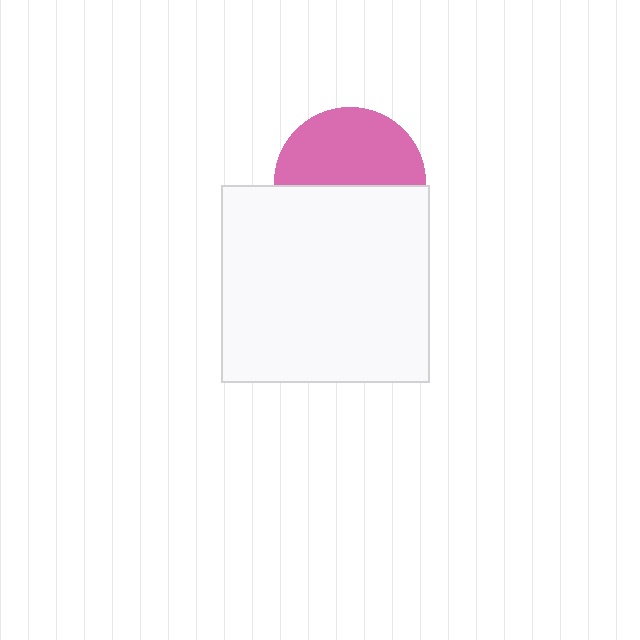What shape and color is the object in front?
The object in front is a white rectangle.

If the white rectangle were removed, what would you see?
You would see the complete pink circle.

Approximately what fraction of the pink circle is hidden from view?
Roughly 47% of the pink circle is hidden behind the white rectangle.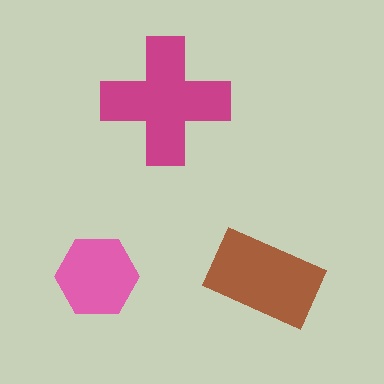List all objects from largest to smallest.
The magenta cross, the brown rectangle, the pink hexagon.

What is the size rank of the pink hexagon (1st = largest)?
3rd.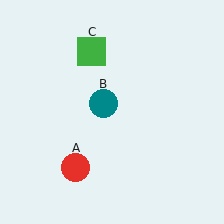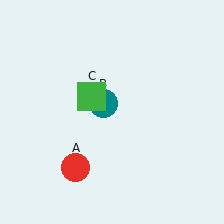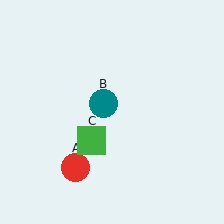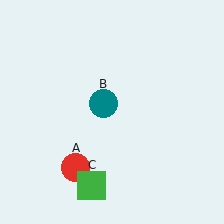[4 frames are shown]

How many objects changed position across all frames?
1 object changed position: green square (object C).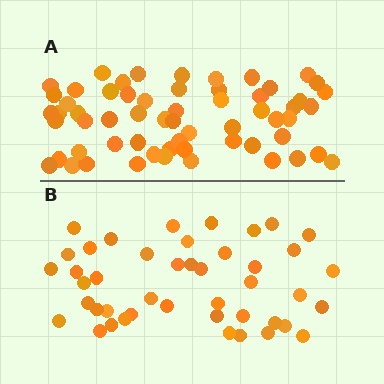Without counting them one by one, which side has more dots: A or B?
Region A (the top region) has more dots.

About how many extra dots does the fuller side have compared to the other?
Region A has approximately 15 more dots than region B.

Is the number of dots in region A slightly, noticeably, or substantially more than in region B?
Region A has noticeably more, but not dramatically so. The ratio is roughly 1.4 to 1.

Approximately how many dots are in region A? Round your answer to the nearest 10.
About 60 dots.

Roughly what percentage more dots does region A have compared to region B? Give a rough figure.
About 35% more.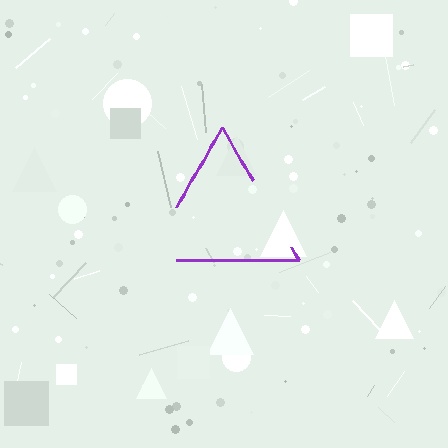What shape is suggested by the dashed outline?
The dashed outline suggests a triangle.